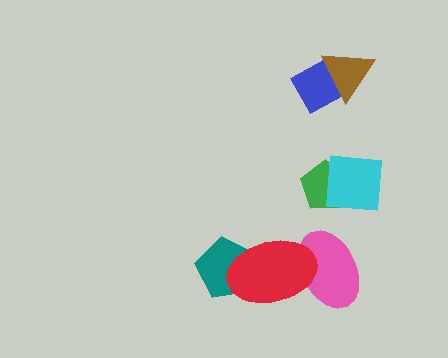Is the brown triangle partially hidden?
No, no other shape covers it.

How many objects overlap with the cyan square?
1 object overlaps with the cyan square.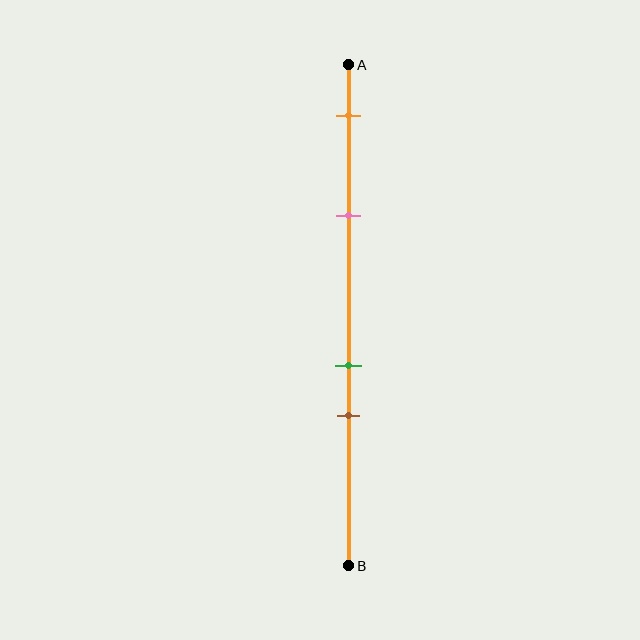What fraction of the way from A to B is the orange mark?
The orange mark is approximately 10% (0.1) of the way from A to B.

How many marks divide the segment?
There are 4 marks dividing the segment.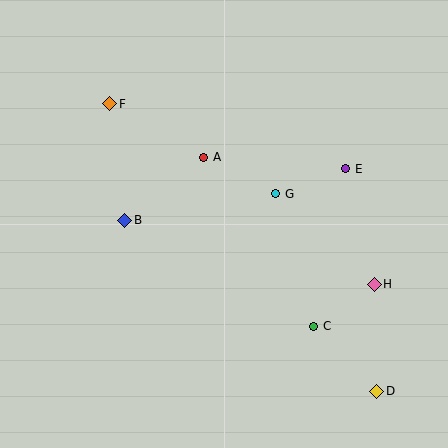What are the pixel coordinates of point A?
Point A is at (204, 157).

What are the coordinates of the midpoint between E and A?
The midpoint between E and A is at (275, 163).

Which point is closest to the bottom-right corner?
Point D is closest to the bottom-right corner.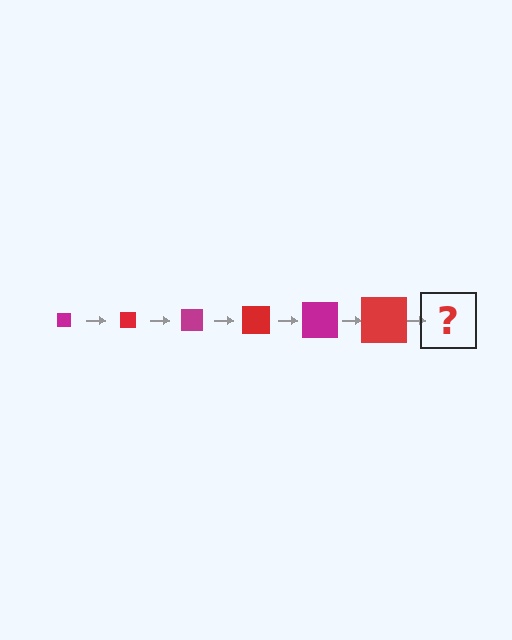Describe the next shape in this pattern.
It should be a magenta square, larger than the previous one.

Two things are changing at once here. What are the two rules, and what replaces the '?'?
The two rules are that the square grows larger each step and the color cycles through magenta and red. The '?' should be a magenta square, larger than the previous one.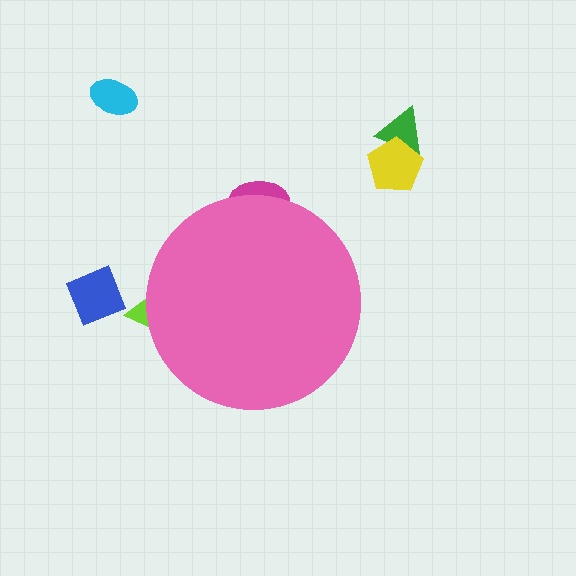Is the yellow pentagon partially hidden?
No, the yellow pentagon is fully visible.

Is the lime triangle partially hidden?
Yes, the lime triangle is partially hidden behind the pink circle.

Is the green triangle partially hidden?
No, the green triangle is fully visible.